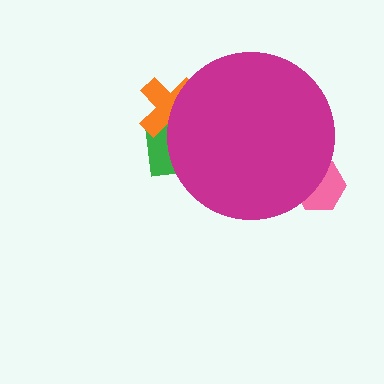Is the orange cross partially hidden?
Yes, the orange cross is partially hidden behind the magenta circle.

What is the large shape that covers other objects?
A magenta circle.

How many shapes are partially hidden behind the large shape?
3 shapes are partially hidden.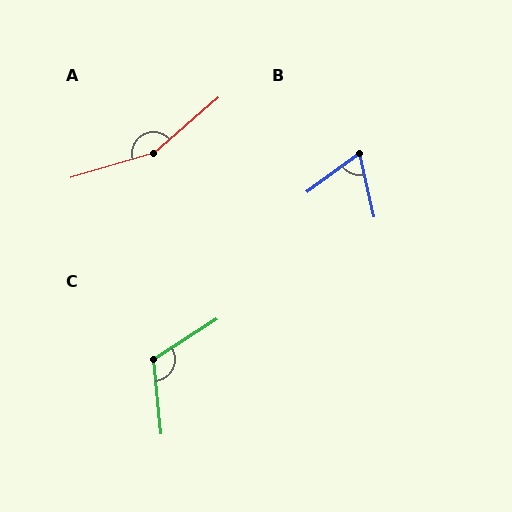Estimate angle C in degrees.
Approximately 117 degrees.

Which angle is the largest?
A, at approximately 156 degrees.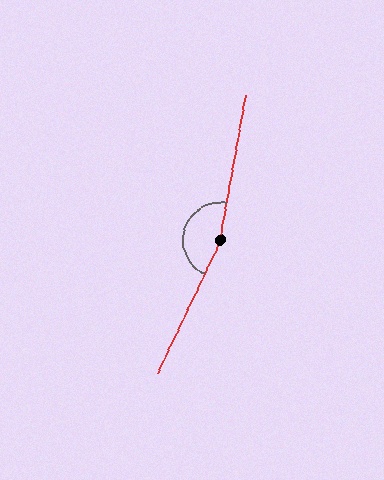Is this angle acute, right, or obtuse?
It is obtuse.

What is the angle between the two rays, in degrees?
Approximately 165 degrees.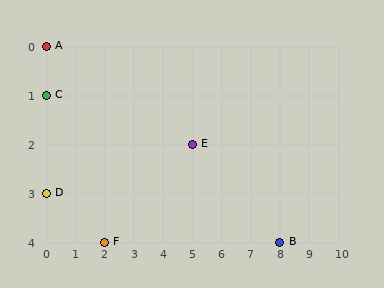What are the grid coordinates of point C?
Point C is at grid coordinates (0, 1).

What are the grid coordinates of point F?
Point F is at grid coordinates (2, 4).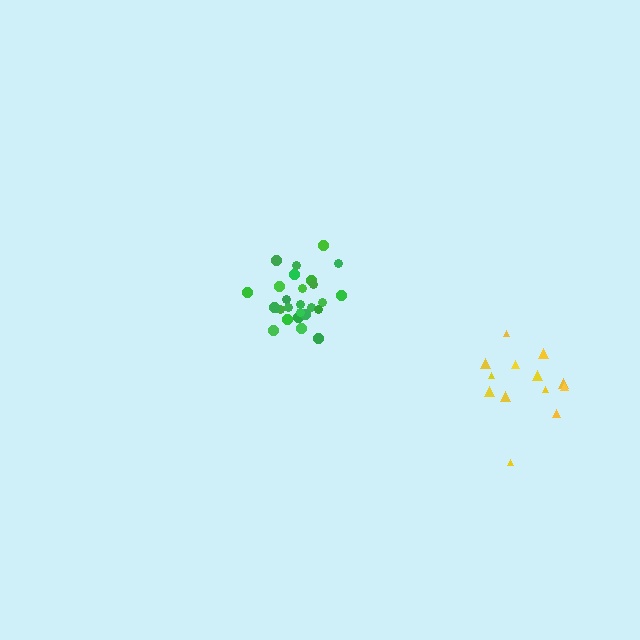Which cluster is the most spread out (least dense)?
Yellow.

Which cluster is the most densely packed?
Green.